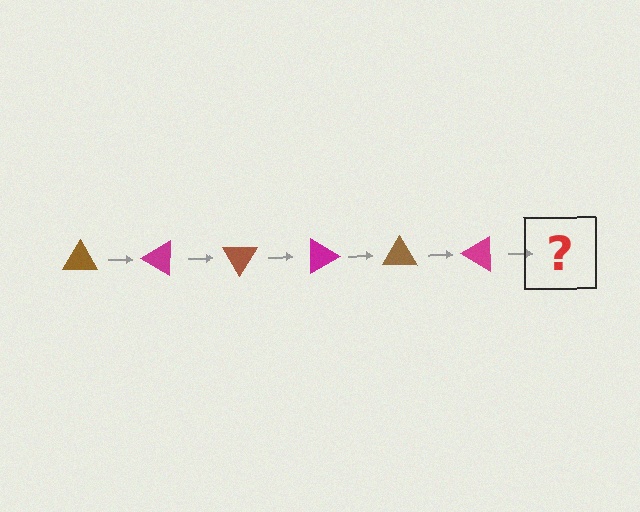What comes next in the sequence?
The next element should be a brown triangle, rotated 180 degrees from the start.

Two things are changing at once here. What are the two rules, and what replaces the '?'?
The two rules are that it rotates 30 degrees each step and the color cycles through brown and magenta. The '?' should be a brown triangle, rotated 180 degrees from the start.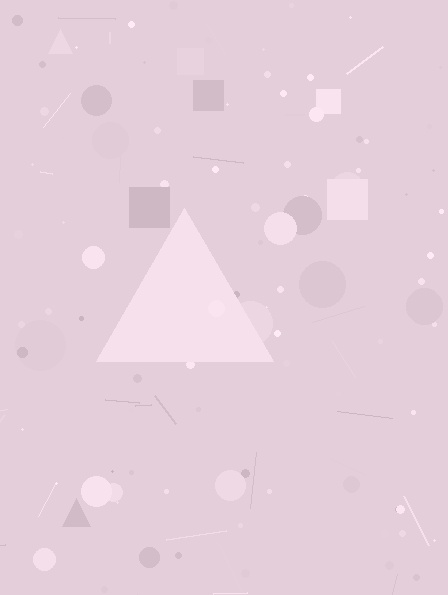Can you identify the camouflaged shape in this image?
The camouflaged shape is a triangle.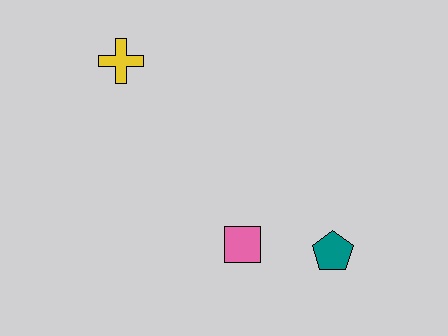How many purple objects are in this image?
There are no purple objects.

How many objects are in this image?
There are 3 objects.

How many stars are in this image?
There are no stars.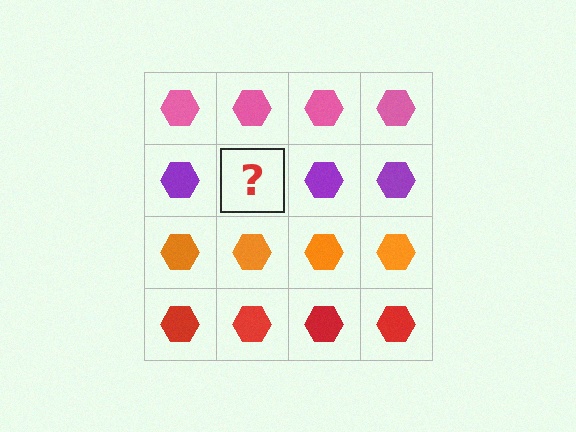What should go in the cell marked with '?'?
The missing cell should contain a purple hexagon.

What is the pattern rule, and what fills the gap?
The rule is that each row has a consistent color. The gap should be filled with a purple hexagon.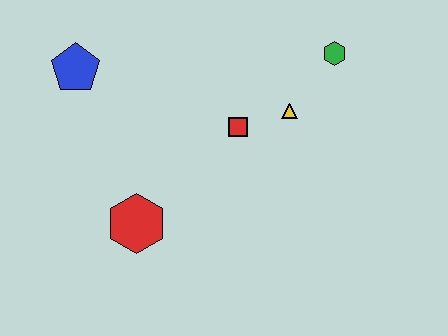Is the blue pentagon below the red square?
No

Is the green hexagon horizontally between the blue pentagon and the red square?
No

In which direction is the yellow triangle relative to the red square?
The yellow triangle is to the right of the red square.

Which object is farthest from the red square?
The blue pentagon is farthest from the red square.